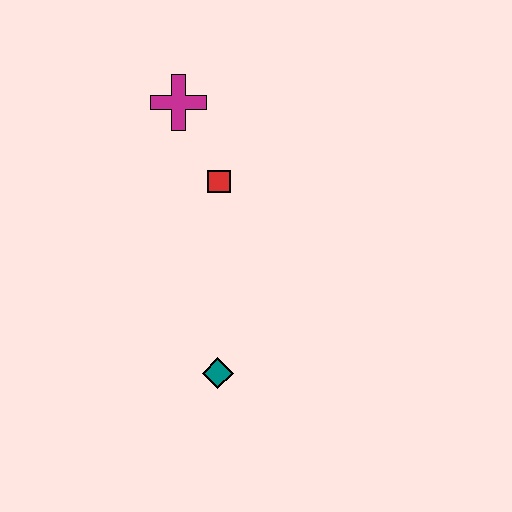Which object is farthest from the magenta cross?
The teal diamond is farthest from the magenta cross.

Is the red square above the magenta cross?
No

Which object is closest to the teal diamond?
The red square is closest to the teal diamond.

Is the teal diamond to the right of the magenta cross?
Yes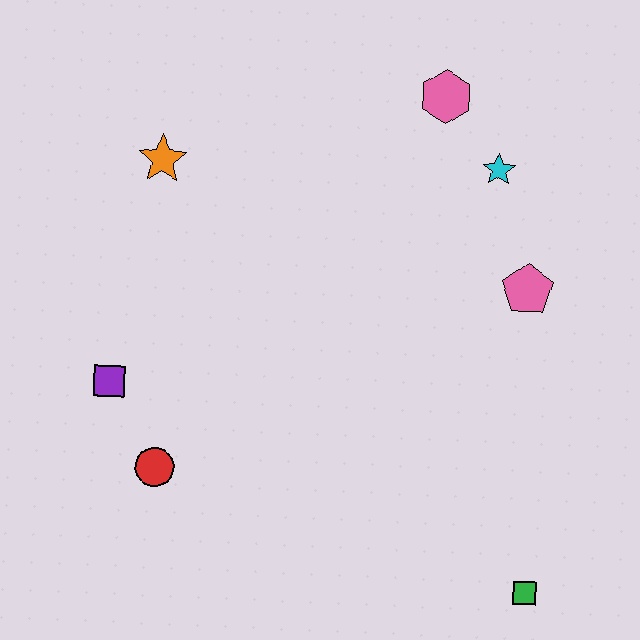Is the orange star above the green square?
Yes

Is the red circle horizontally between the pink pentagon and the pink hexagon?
No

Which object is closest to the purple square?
The red circle is closest to the purple square.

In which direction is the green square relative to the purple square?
The green square is to the right of the purple square.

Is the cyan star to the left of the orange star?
No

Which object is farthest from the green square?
The orange star is farthest from the green square.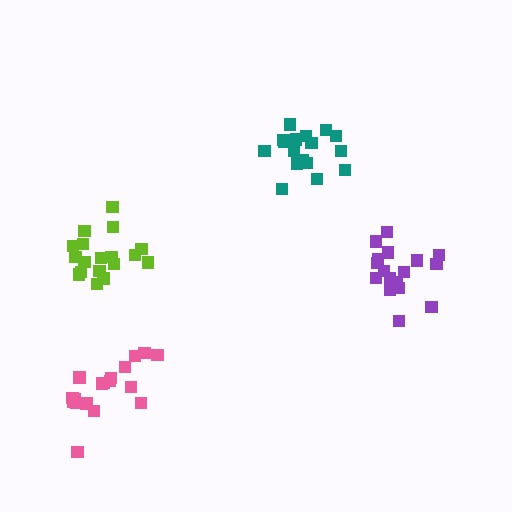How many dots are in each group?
Group 1: 19 dots, Group 2: 18 dots, Group 3: 19 dots, Group 4: 17 dots (73 total).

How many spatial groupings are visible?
There are 4 spatial groupings.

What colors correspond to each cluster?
The clusters are colored: pink, lime, teal, purple.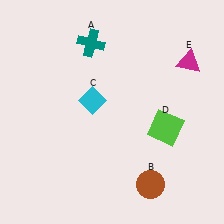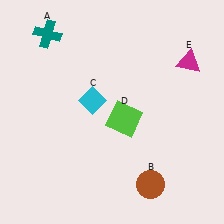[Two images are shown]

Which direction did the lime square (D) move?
The lime square (D) moved left.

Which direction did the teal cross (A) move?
The teal cross (A) moved left.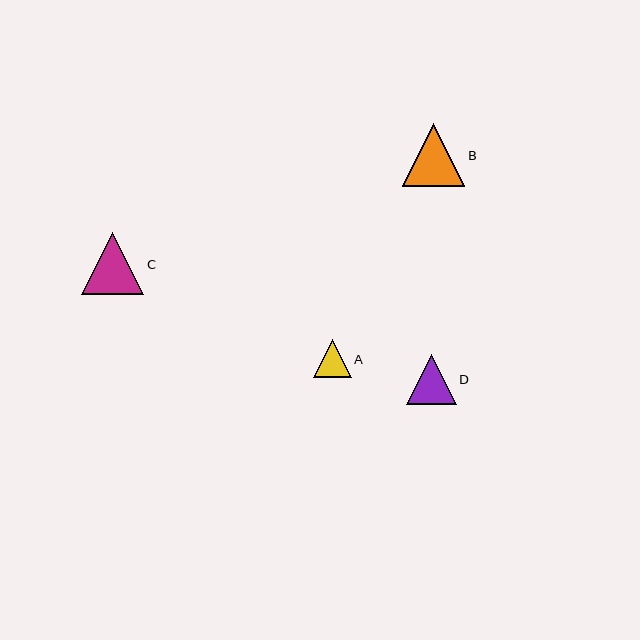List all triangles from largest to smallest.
From largest to smallest: B, C, D, A.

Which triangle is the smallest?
Triangle A is the smallest with a size of approximately 38 pixels.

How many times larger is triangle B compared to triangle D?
Triangle B is approximately 1.3 times the size of triangle D.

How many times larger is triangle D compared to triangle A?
Triangle D is approximately 1.3 times the size of triangle A.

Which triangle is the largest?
Triangle B is the largest with a size of approximately 63 pixels.